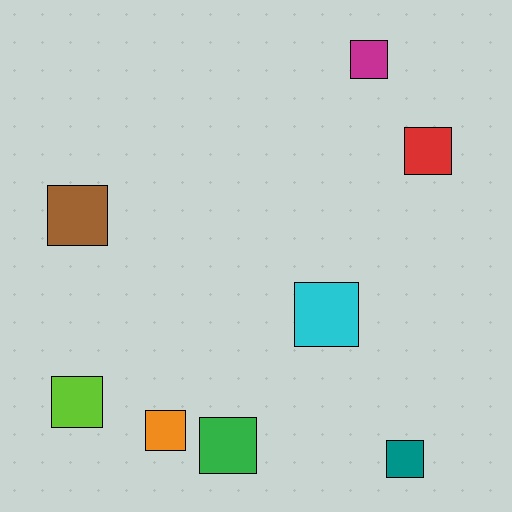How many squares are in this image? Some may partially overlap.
There are 8 squares.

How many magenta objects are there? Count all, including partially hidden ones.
There is 1 magenta object.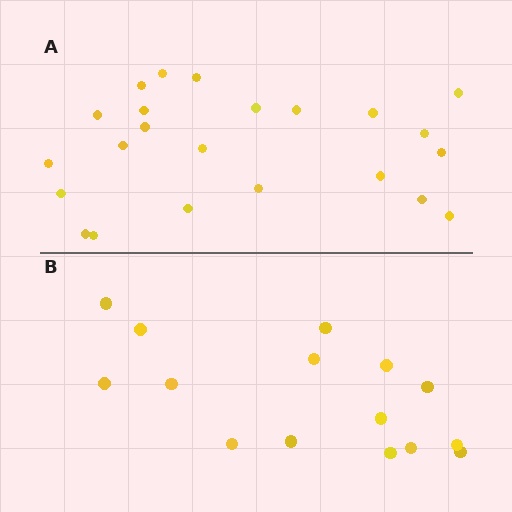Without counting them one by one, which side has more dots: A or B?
Region A (the top region) has more dots.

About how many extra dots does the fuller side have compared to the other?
Region A has roughly 8 or so more dots than region B.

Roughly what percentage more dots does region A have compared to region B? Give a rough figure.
About 55% more.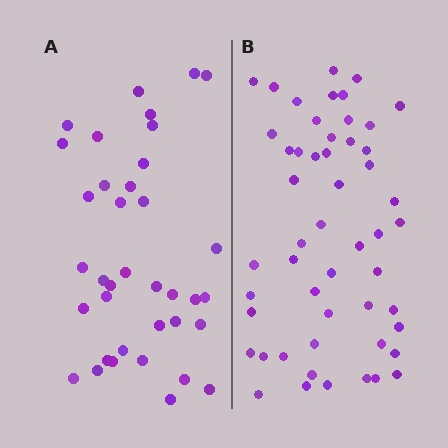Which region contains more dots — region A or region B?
Region B (the right region) has more dots.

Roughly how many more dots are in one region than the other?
Region B has approximately 15 more dots than region A.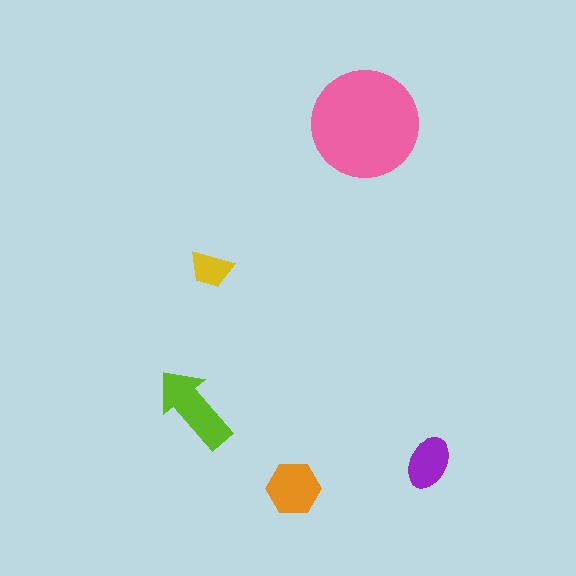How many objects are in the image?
There are 5 objects in the image.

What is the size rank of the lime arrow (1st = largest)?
2nd.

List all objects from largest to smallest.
The pink circle, the lime arrow, the orange hexagon, the purple ellipse, the yellow trapezoid.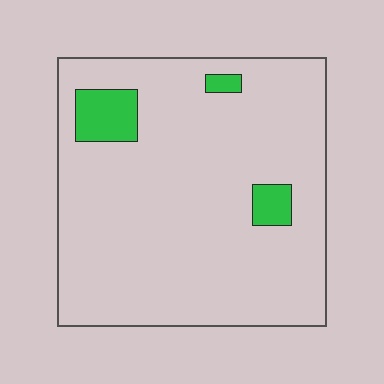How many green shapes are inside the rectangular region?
3.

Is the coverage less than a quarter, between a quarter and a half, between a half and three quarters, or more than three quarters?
Less than a quarter.